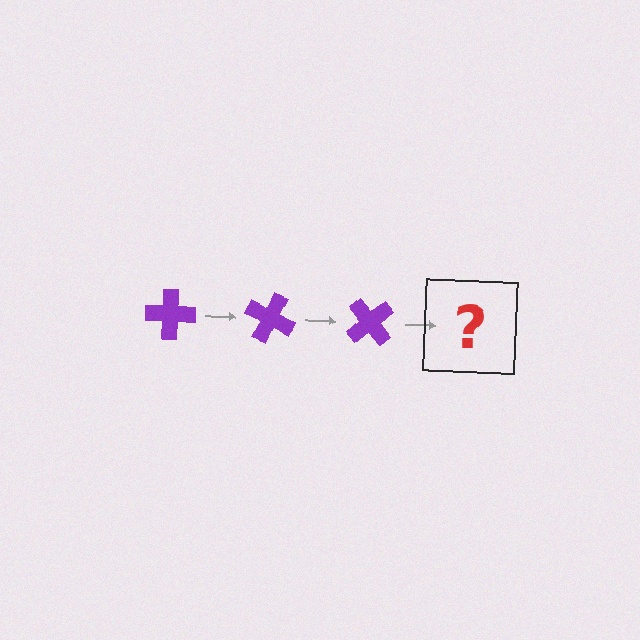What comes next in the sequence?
The next element should be a purple cross rotated 75 degrees.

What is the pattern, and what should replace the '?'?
The pattern is that the cross rotates 25 degrees each step. The '?' should be a purple cross rotated 75 degrees.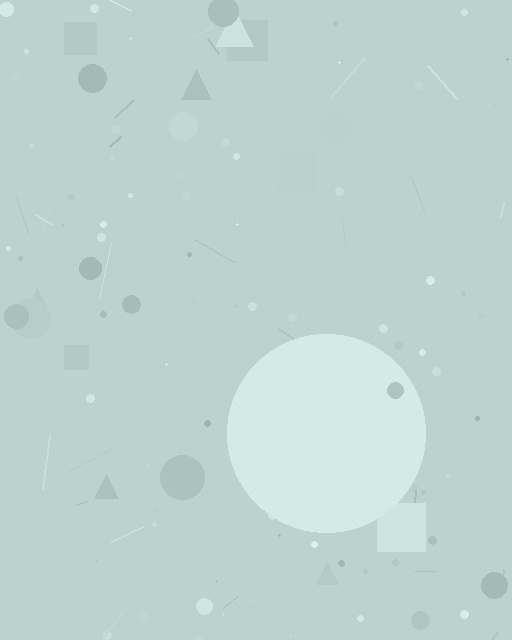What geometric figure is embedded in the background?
A circle is embedded in the background.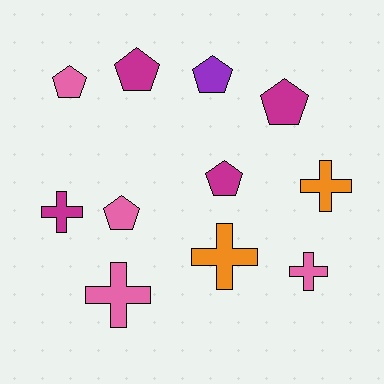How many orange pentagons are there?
There are no orange pentagons.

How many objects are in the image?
There are 11 objects.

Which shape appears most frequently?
Pentagon, with 6 objects.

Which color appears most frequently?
Pink, with 4 objects.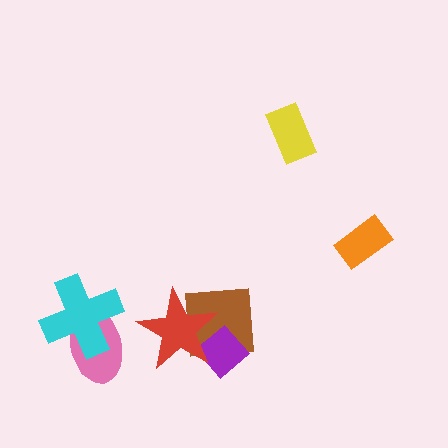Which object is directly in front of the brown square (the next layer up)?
The purple diamond is directly in front of the brown square.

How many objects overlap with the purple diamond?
2 objects overlap with the purple diamond.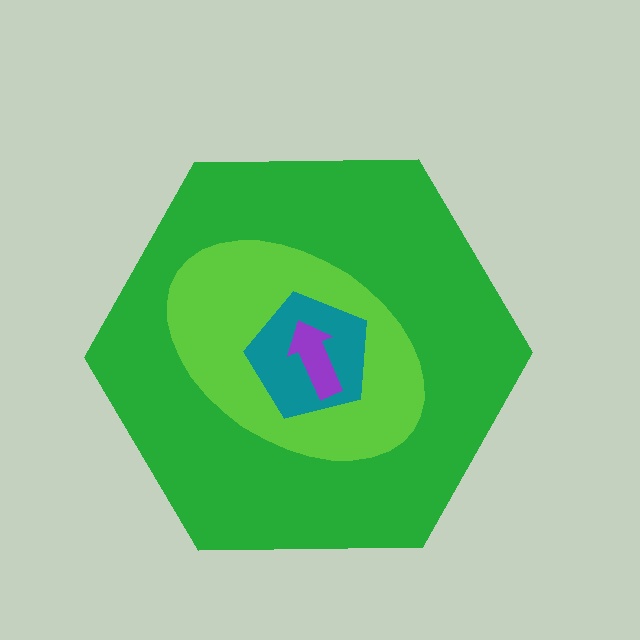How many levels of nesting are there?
4.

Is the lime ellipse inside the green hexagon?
Yes.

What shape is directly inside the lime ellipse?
The teal pentagon.